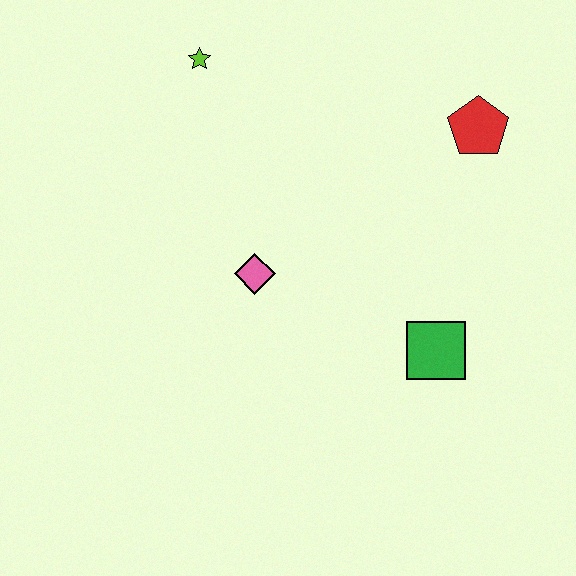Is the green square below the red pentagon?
Yes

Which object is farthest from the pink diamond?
The red pentagon is farthest from the pink diamond.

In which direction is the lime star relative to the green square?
The lime star is above the green square.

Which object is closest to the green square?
The pink diamond is closest to the green square.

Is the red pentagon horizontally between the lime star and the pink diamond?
No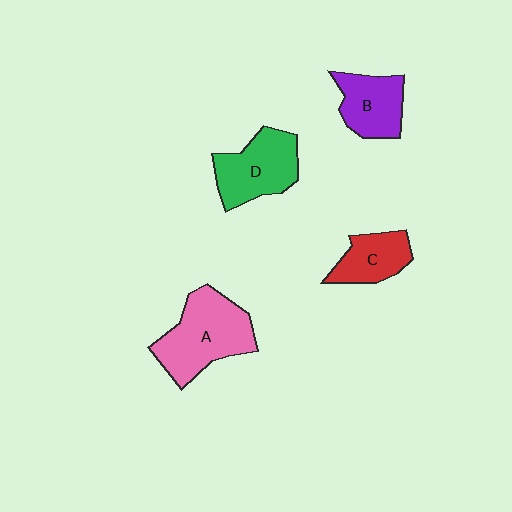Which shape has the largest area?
Shape A (pink).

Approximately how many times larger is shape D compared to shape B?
Approximately 1.3 times.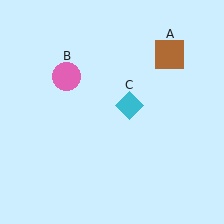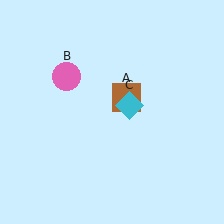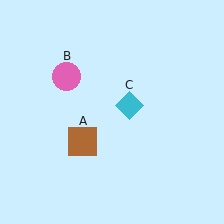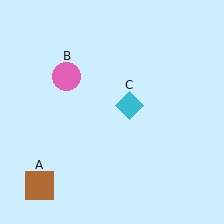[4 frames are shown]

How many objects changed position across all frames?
1 object changed position: brown square (object A).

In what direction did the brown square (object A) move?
The brown square (object A) moved down and to the left.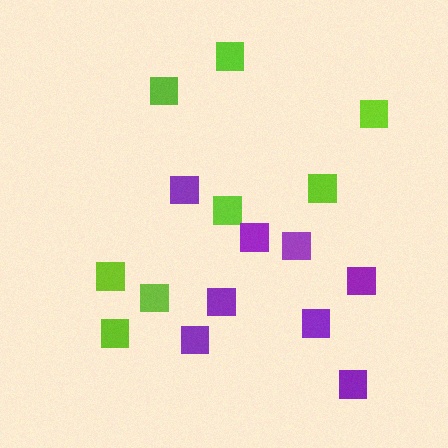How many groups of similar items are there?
There are 2 groups: one group of lime squares (8) and one group of purple squares (8).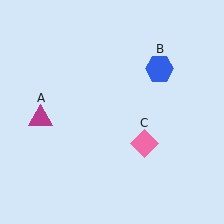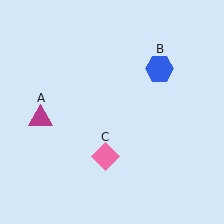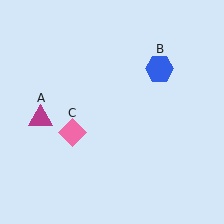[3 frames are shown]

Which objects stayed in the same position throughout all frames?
Magenta triangle (object A) and blue hexagon (object B) remained stationary.